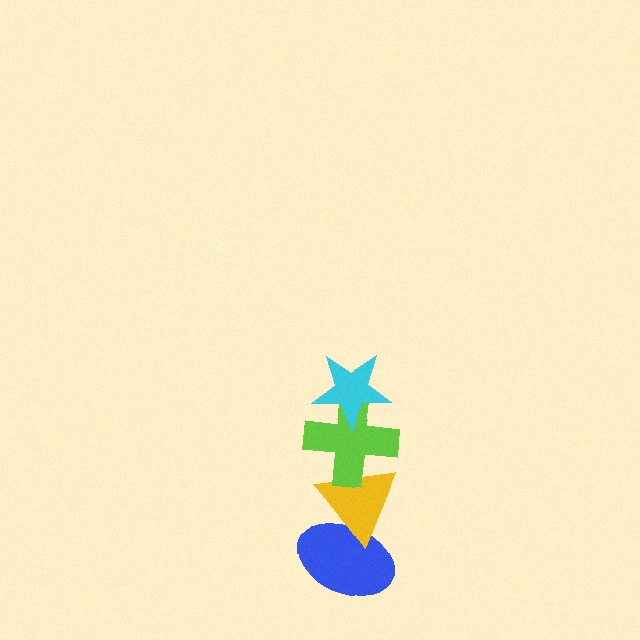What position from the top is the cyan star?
The cyan star is 1st from the top.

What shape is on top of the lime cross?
The cyan star is on top of the lime cross.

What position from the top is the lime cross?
The lime cross is 2nd from the top.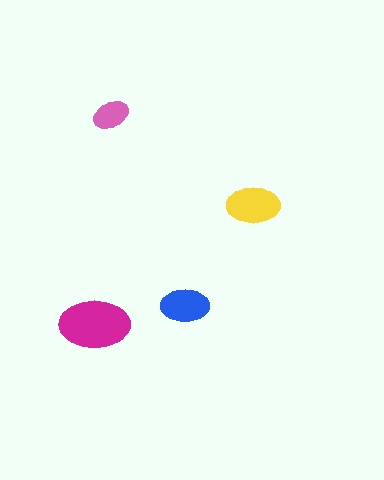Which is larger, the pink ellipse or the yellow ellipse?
The yellow one.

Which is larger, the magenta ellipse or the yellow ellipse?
The magenta one.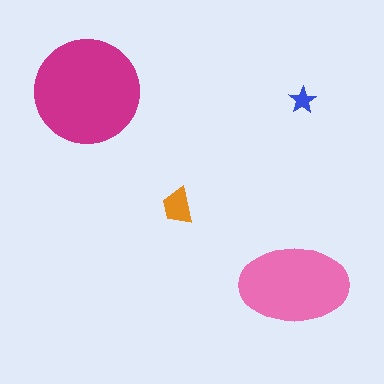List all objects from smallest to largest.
The blue star, the orange trapezoid, the pink ellipse, the magenta circle.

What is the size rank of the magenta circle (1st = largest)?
1st.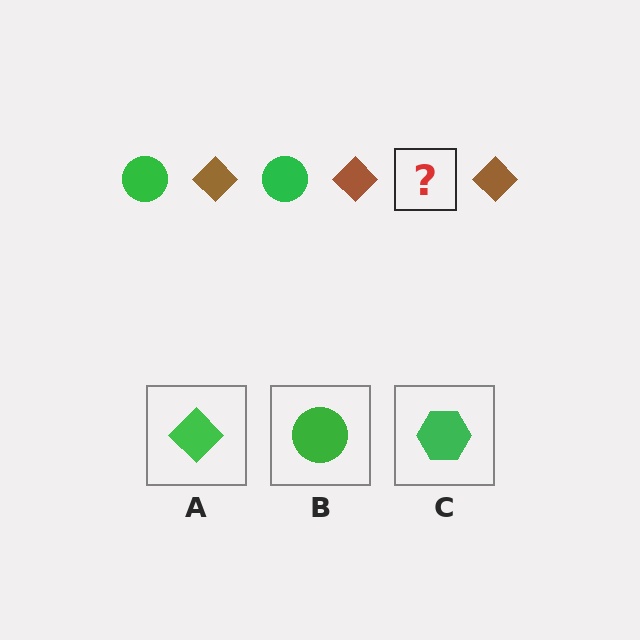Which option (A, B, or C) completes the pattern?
B.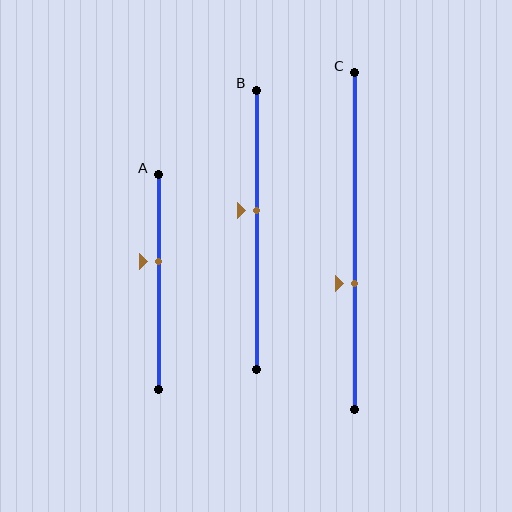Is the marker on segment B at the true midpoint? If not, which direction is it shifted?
No, the marker on segment B is shifted upward by about 7% of the segment length.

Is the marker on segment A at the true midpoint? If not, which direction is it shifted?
No, the marker on segment A is shifted upward by about 9% of the segment length.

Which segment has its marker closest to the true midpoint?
Segment B has its marker closest to the true midpoint.